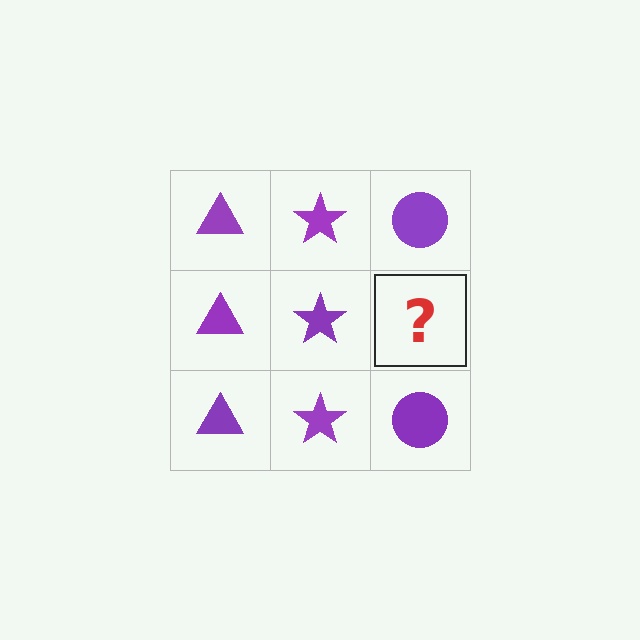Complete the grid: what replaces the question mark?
The question mark should be replaced with a purple circle.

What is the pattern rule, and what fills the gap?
The rule is that each column has a consistent shape. The gap should be filled with a purple circle.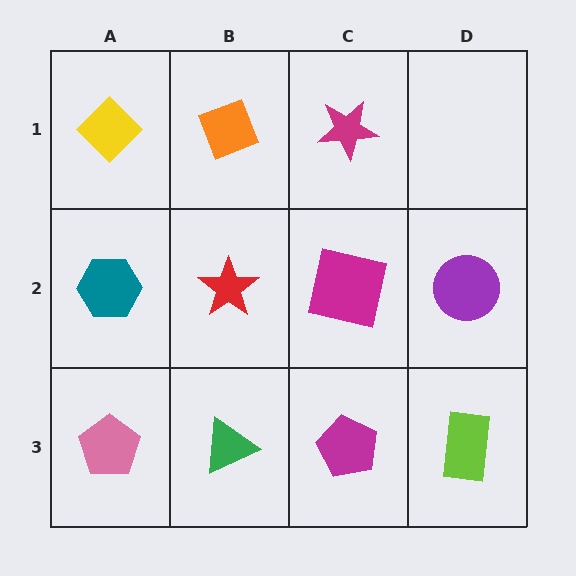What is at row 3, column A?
A pink pentagon.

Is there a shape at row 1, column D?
No, that cell is empty.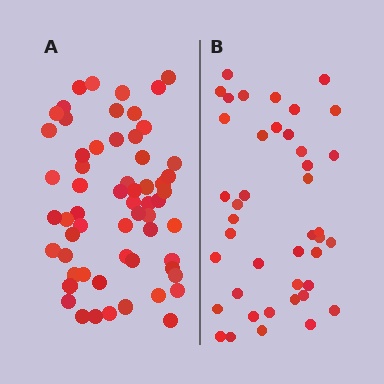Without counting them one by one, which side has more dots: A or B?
Region A (the left region) has more dots.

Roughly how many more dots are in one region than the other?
Region A has approximately 20 more dots than region B.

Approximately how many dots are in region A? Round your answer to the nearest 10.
About 60 dots.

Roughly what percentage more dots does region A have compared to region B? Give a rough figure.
About 45% more.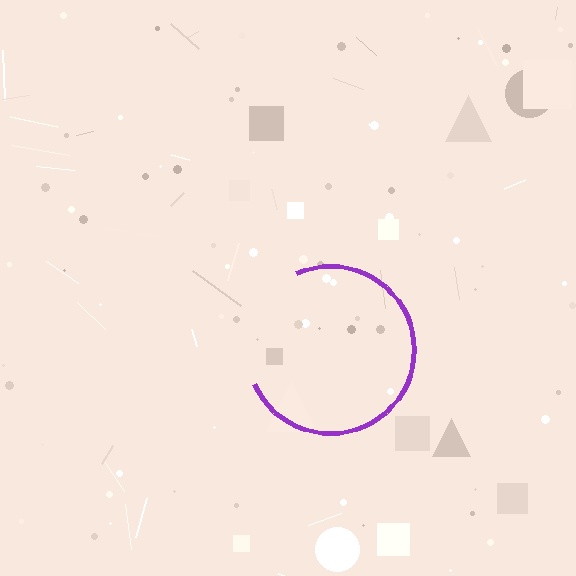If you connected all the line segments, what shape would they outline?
They would outline a circle.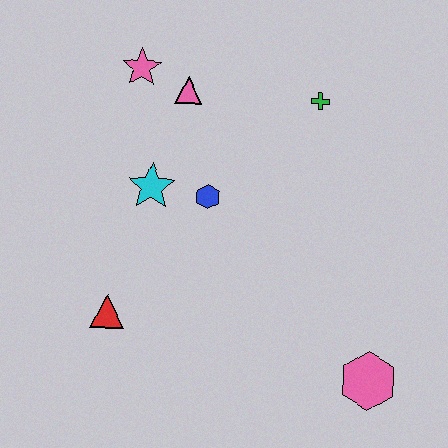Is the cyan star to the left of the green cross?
Yes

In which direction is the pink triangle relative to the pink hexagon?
The pink triangle is above the pink hexagon.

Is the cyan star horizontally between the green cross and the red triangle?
Yes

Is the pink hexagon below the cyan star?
Yes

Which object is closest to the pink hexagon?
The blue hexagon is closest to the pink hexagon.